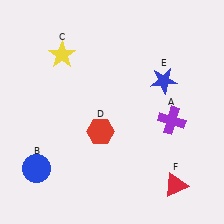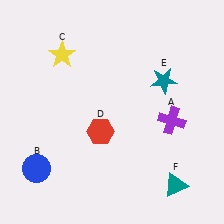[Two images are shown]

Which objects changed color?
E changed from blue to teal. F changed from red to teal.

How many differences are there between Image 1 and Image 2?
There are 2 differences between the two images.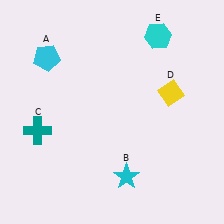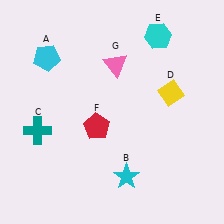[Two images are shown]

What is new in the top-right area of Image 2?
A pink triangle (G) was added in the top-right area of Image 2.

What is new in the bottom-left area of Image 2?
A red pentagon (F) was added in the bottom-left area of Image 2.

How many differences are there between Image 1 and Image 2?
There are 2 differences between the two images.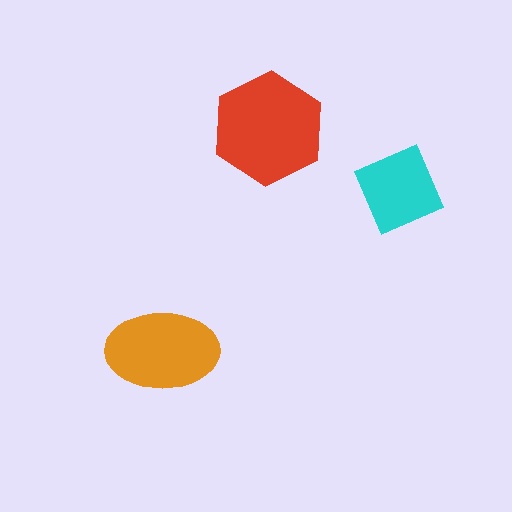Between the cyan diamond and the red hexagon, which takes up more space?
The red hexagon.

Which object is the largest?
The red hexagon.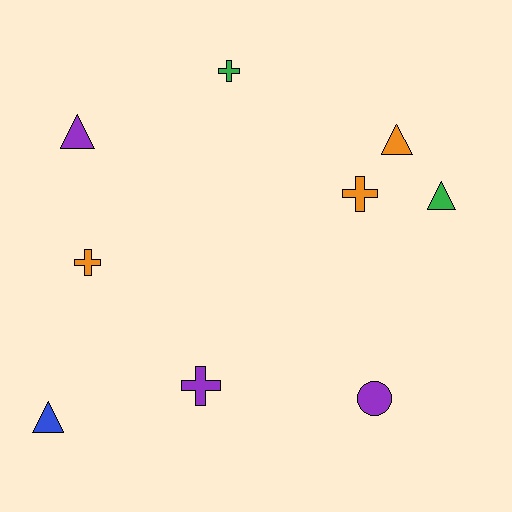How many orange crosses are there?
There are 2 orange crosses.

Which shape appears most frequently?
Triangle, with 4 objects.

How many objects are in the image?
There are 9 objects.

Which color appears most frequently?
Purple, with 3 objects.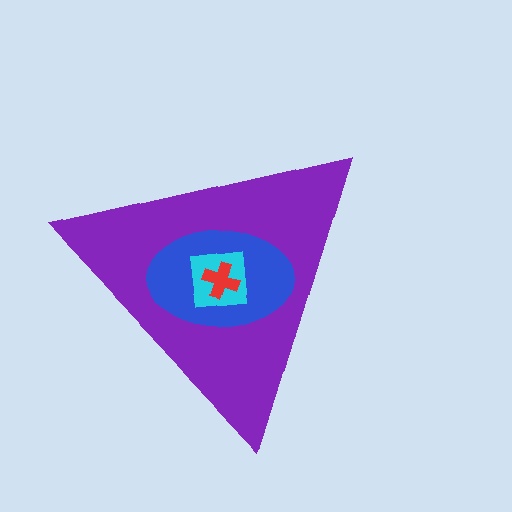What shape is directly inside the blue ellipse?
The cyan square.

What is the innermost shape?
The red cross.